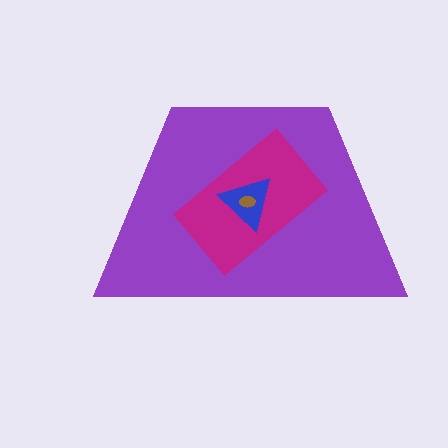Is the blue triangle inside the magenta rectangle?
Yes.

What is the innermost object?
The brown ellipse.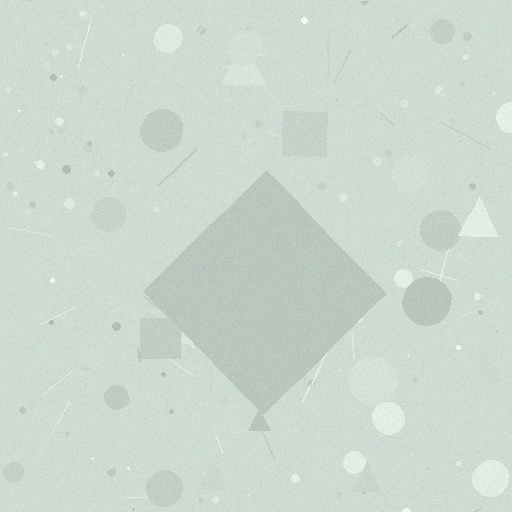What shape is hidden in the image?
A diamond is hidden in the image.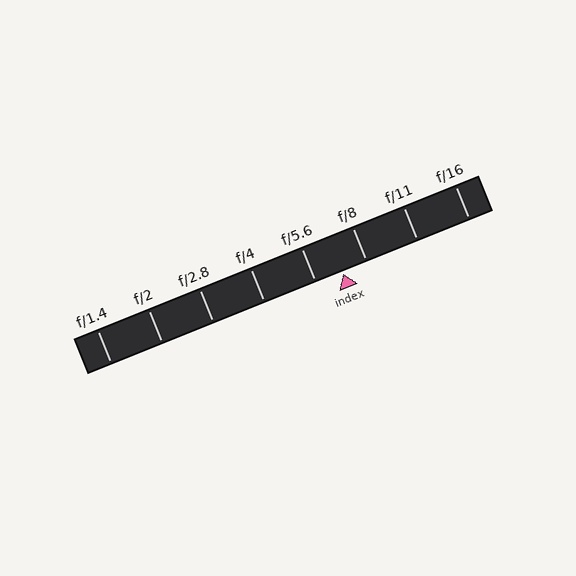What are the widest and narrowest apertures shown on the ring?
The widest aperture shown is f/1.4 and the narrowest is f/16.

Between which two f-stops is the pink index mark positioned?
The index mark is between f/5.6 and f/8.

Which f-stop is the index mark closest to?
The index mark is closest to f/8.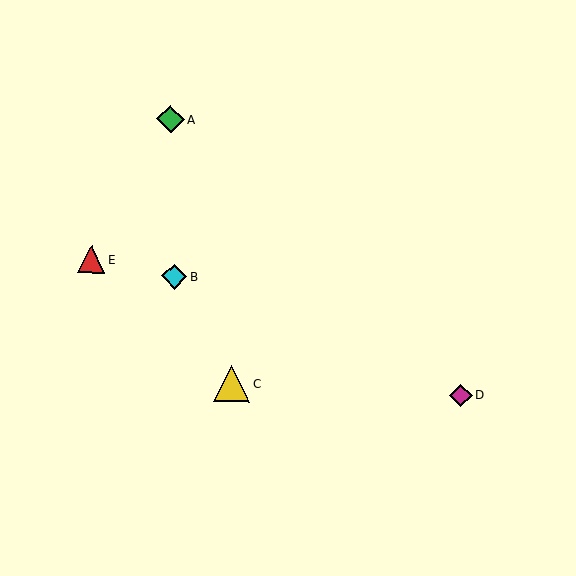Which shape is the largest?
The yellow triangle (labeled C) is the largest.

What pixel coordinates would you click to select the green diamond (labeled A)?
Click at (171, 119) to select the green diamond A.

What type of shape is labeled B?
Shape B is a cyan diamond.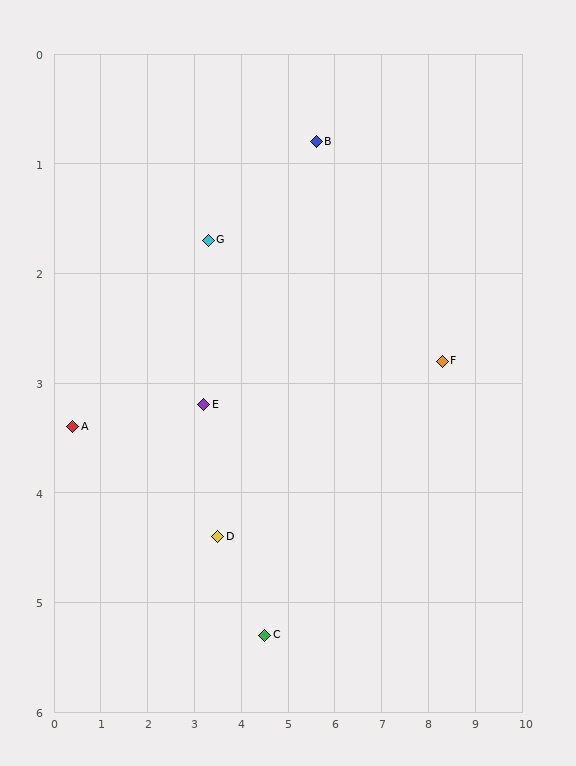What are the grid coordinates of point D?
Point D is at approximately (3.5, 4.4).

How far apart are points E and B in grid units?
Points E and B are about 3.4 grid units apart.